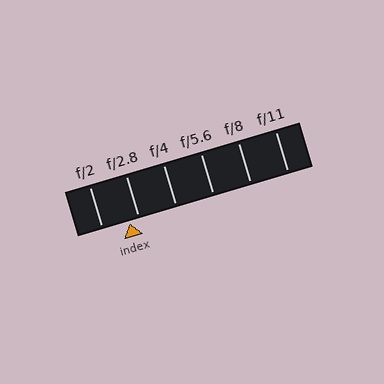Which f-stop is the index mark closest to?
The index mark is closest to f/2.8.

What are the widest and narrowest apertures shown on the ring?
The widest aperture shown is f/2 and the narrowest is f/11.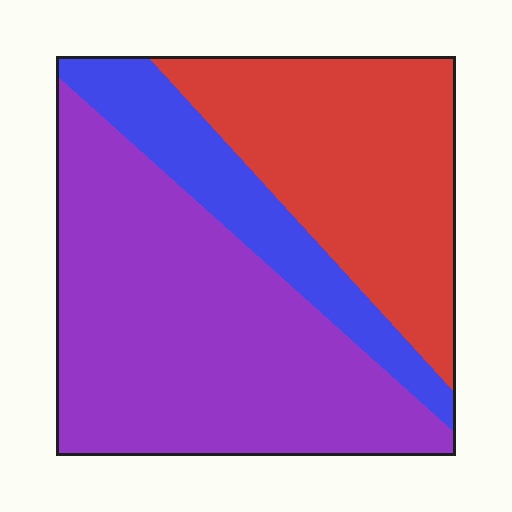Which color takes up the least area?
Blue, at roughly 15%.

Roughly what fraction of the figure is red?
Red covers about 35% of the figure.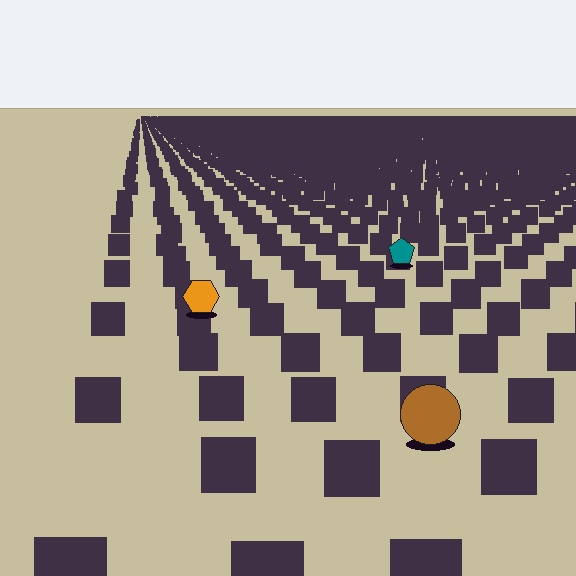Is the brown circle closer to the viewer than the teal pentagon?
Yes. The brown circle is closer — you can tell from the texture gradient: the ground texture is coarser near it.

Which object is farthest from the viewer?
The teal pentagon is farthest from the viewer. It appears smaller and the ground texture around it is denser.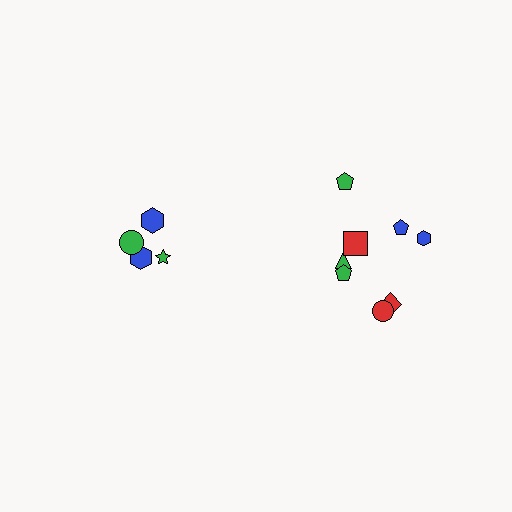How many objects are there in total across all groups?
There are 12 objects.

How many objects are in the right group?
There are 8 objects.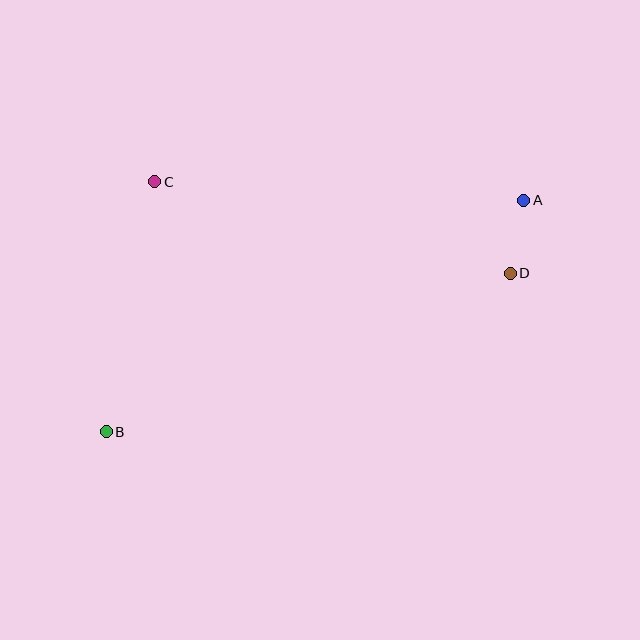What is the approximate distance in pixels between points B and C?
The distance between B and C is approximately 255 pixels.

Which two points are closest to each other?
Points A and D are closest to each other.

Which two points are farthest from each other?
Points A and B are farthest from each other.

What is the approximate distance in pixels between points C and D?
The distance between C and D is approximately 367 pixels.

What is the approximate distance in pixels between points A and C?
The distance between A and C is approximately 369 pixels.